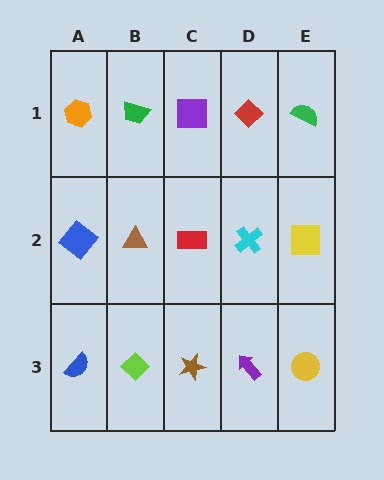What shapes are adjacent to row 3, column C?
A red rectangle (row 2, column C), a lime diamond (row 3, column B), a purple arrow (row 3, column D).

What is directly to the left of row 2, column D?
A red rectangle.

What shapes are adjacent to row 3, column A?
A blue diamond (row 2, column A), a lime diamond (row 3, column B).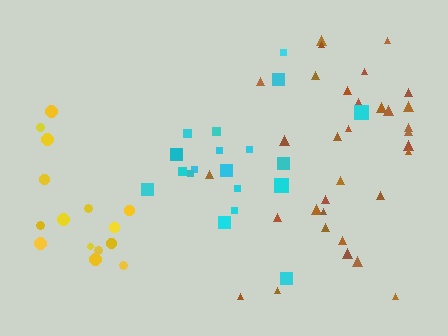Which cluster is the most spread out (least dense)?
Yellow.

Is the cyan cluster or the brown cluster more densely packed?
Brown.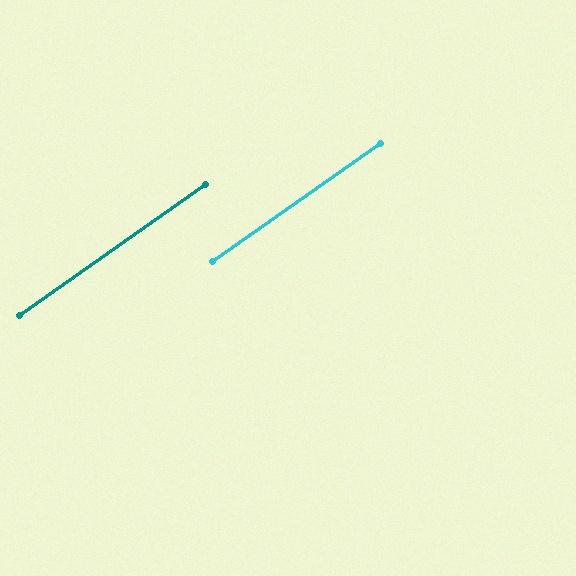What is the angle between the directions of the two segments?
Approximately 0 degrees.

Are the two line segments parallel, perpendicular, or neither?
Parallel — their directions differ by only 0.0°.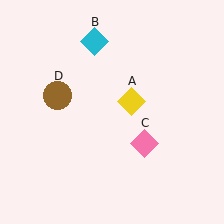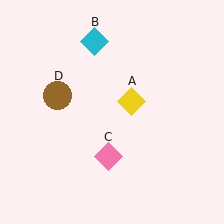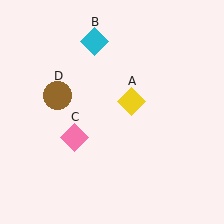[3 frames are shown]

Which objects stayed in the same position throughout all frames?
Yellow diamond (object A) and cyan diamond (object B) and brown circle (object D) remained stationary.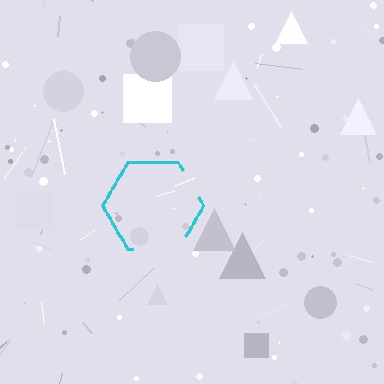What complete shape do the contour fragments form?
The contour fragments form a hexagon.